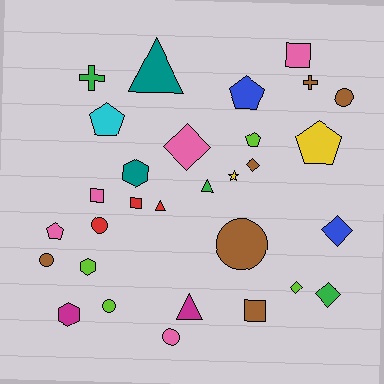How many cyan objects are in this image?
There is 1 cyan object.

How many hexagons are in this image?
There are 3 hexagons.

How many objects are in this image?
There are 30 objects.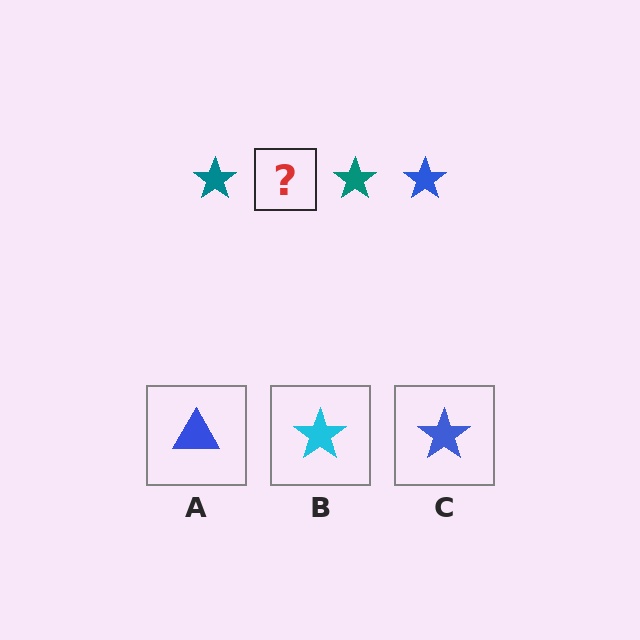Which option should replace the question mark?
Option C.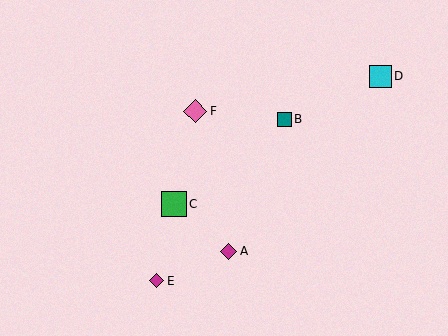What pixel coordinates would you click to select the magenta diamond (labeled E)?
Click at (157, 281) to select the magenta diamond E.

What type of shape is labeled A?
Shape A is a magenta diamond.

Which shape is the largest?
The green square (labeled C) is the largest.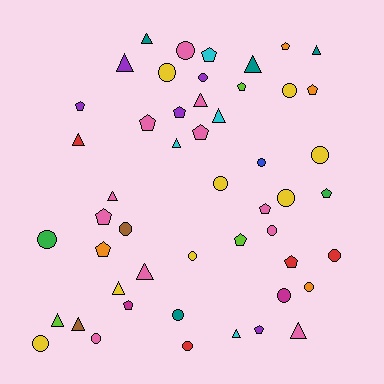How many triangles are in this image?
There are 15 triangles.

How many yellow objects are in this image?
There are 8 yellow objects.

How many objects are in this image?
There are 50 objects.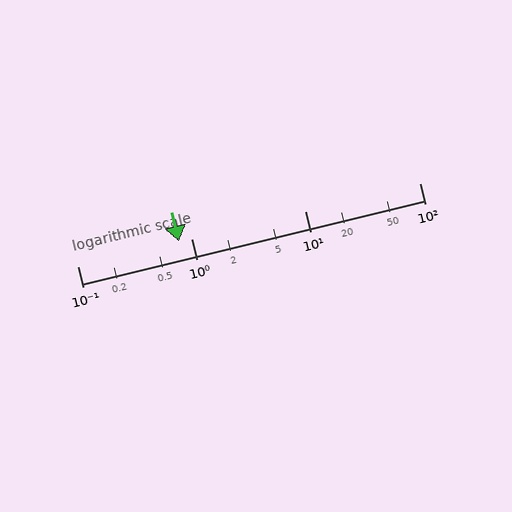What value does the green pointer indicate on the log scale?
The pointer indicates approximately 0.78.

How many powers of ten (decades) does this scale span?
The scale spans 3 decades, from 0.1 to 100.